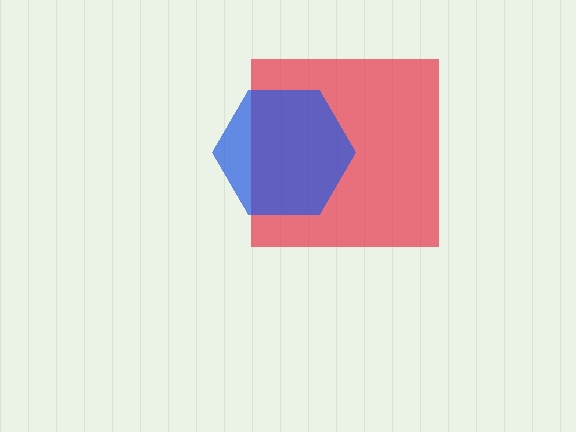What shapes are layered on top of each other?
The layered shapes are: a red square, a blue hexagon.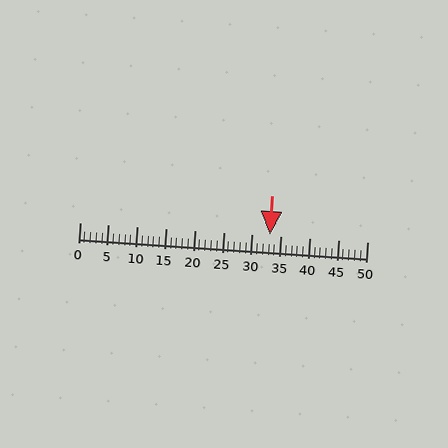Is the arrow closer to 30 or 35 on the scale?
The arrow is closer to 35.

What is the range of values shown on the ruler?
The ruler shows values from 0 to 50.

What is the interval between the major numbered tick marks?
The major tick marks are spaced 5 units apart.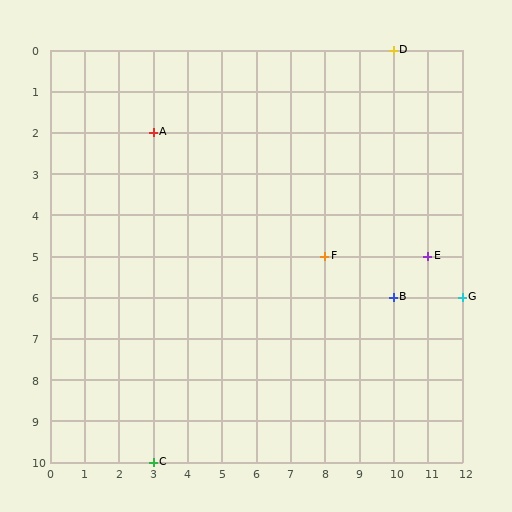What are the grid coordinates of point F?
Point F is at grid coordinates (8, 5).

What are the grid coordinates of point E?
Point E is at grid coordinates (11, 5).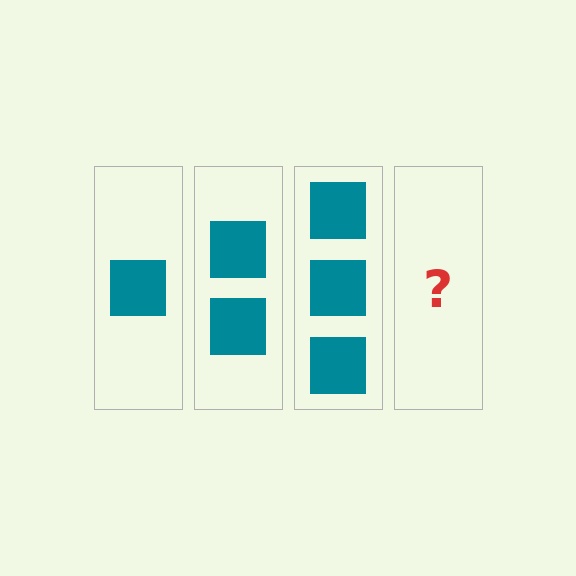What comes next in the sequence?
The next element should be 4 squares.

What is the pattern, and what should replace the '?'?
The pattern is that each step adds one more square. The '?' should be 4 squares.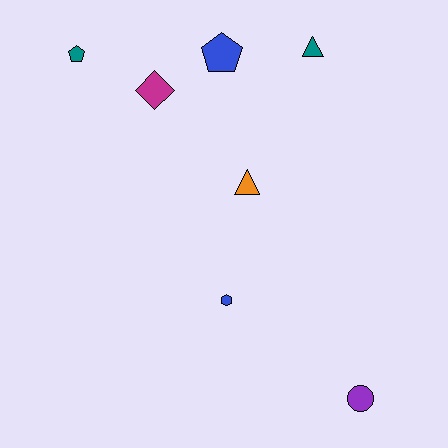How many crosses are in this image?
There are no crosses.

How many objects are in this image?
There are 7 objects.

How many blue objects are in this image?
There are 2 blue objects.